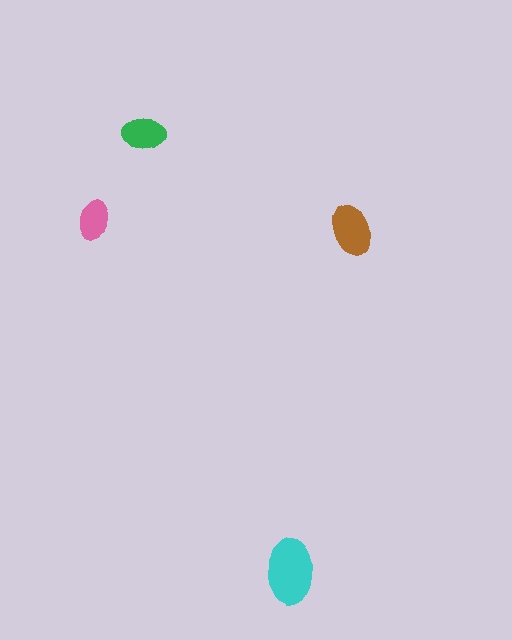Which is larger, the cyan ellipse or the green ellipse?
The cyan one.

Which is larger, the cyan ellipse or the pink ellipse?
The cyan one.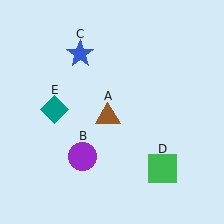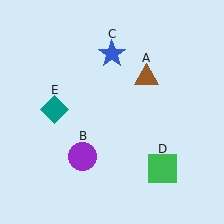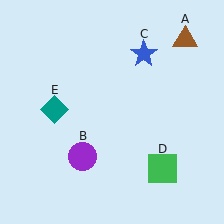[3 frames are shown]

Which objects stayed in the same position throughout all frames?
Purple circle (object B) and green square (object D) and teal diamond (object E) remained stationary.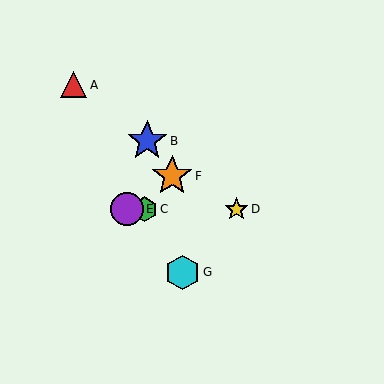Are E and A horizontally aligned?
No, E is at y≈209 and A is at y≈85.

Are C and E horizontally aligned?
Yes, both are at y≈209.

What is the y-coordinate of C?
Object C is at y≈209.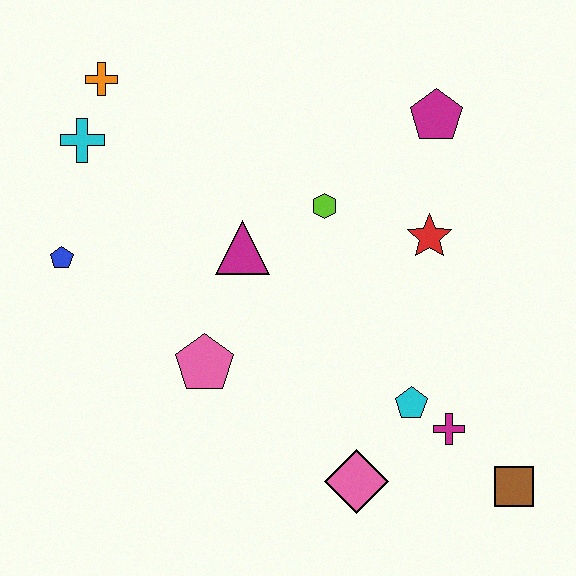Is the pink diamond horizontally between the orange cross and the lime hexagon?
No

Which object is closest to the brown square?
The magenta cross is closest to the brown square.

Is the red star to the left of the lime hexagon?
No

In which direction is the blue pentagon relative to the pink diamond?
The blue pentagon is to the left of the pink diamond.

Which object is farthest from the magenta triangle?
The brown square is farthest from the magenta triangle.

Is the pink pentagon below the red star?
Yes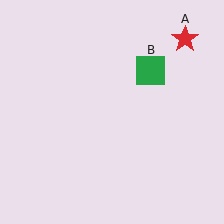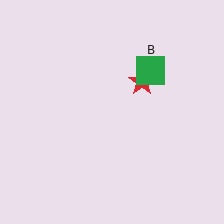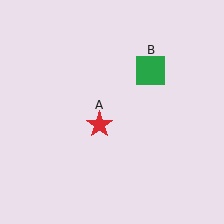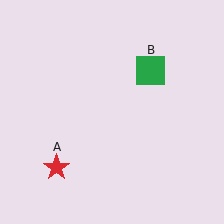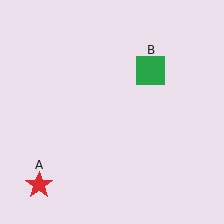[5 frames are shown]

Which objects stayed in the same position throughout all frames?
Green square (object B) remained stationary.